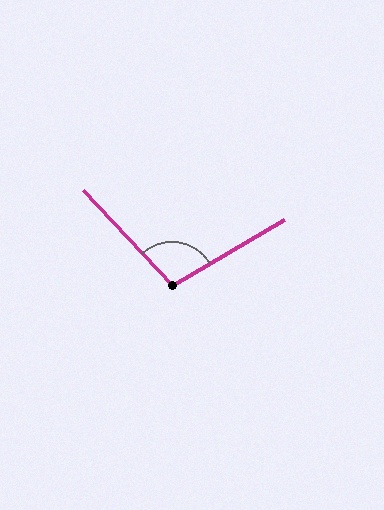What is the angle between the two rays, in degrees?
Approximately 102 degrees.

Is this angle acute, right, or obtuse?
It is obtuse.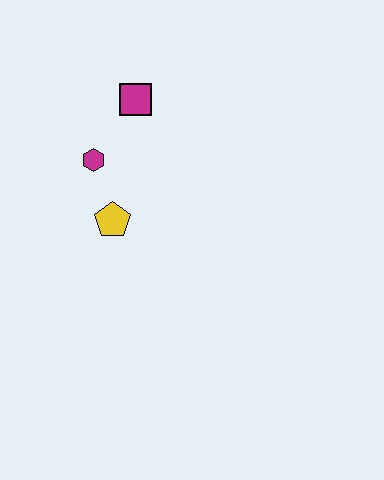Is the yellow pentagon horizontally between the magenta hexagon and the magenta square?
Yes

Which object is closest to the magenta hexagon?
The yellow pentagon is closest to the magenta hexagon.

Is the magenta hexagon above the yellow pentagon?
Yes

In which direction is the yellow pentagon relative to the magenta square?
The yellow pentagon is below the magenta square.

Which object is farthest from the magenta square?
The yellow pentagon is farthest from the magenta square.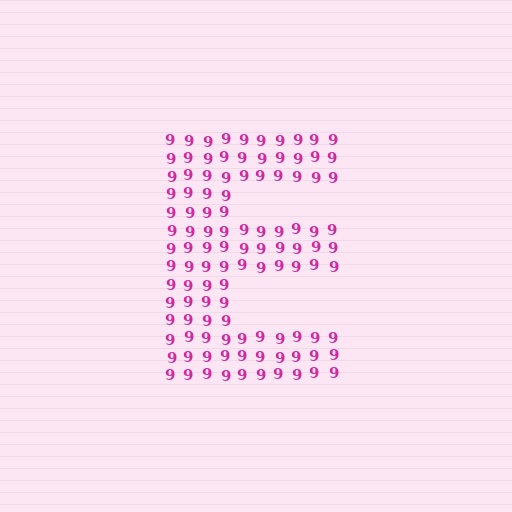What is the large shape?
The large shape is the letter E.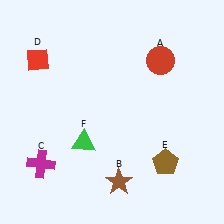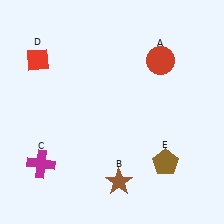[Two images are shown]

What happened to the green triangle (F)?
The green triangle (F) was removed in Image 2. It was in the bottom-left area of Image 1.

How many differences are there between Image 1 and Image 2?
There is 1 difference between the two images.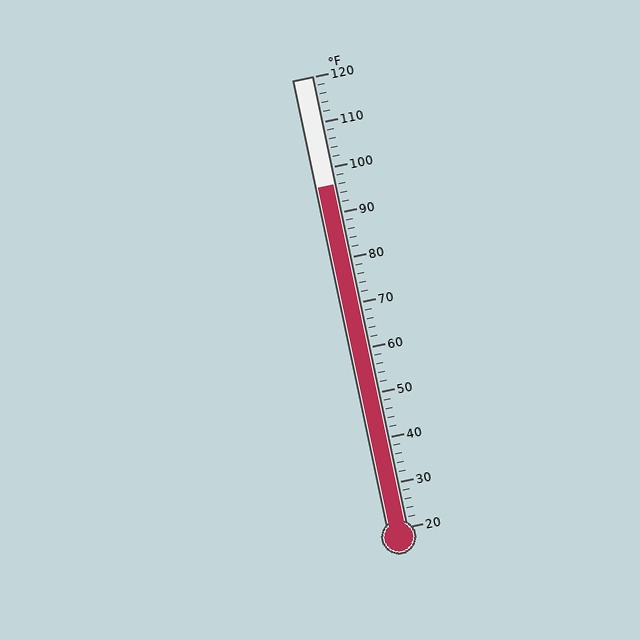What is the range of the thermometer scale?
The thermometer scale ranges from 20°F to 120°F.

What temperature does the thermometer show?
The thermometer shows approximately 96°F.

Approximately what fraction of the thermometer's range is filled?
The thermometer is filled to approximately 75% of its range.